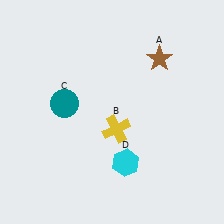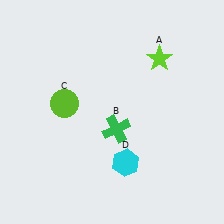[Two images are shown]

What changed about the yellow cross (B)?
In Image 1, B is yellow. In Image 2, it changed to green.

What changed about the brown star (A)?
In Image 1, A is brown. In Image 2, it changed to lime.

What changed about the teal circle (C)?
In Image 1, C is teal. In Image 2, it changed to lime.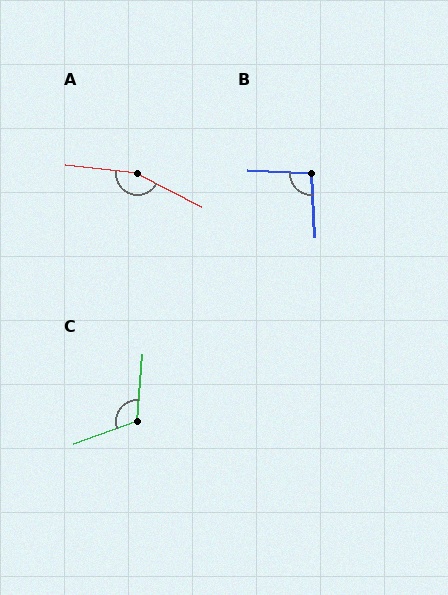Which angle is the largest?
A, at approximately 159 degrees.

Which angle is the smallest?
B, at approximately 97 degrees.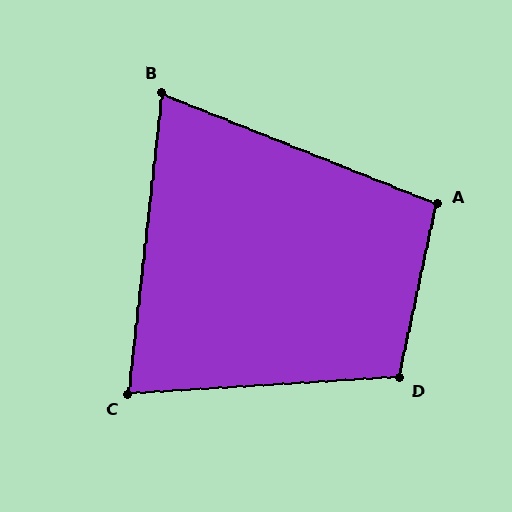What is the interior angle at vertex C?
Approximately 80 degrees (acute).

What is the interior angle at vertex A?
Approximately 100 degrees (obtuse).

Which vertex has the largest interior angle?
D, at approximately 105 degrees.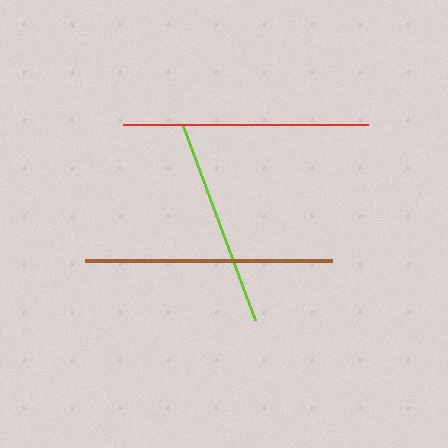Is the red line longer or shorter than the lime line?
The red line is longer than the lime line.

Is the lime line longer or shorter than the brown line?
The brown line is longer than the lime line.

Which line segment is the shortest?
The lime line is the shortest at approximately 208 pixels.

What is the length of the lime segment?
The lime segment is approximately 208 pixels long.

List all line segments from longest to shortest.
From longest to shortest: brown, red, lime.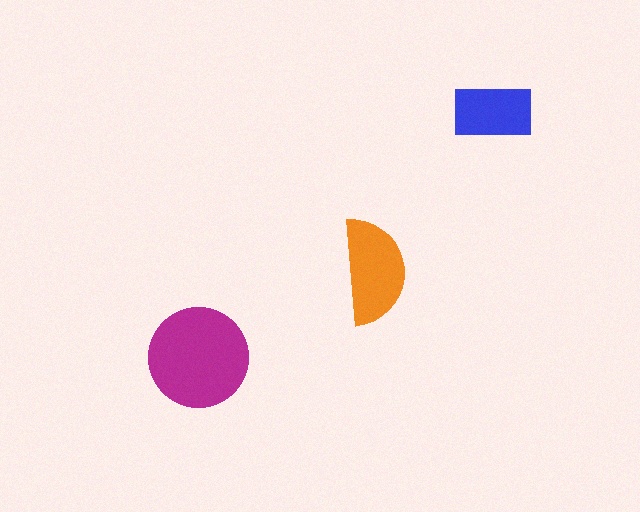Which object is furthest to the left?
The magenta circle is leftmost.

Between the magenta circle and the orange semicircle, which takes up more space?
The magenta circle.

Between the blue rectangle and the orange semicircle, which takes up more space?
The orange semicircle.